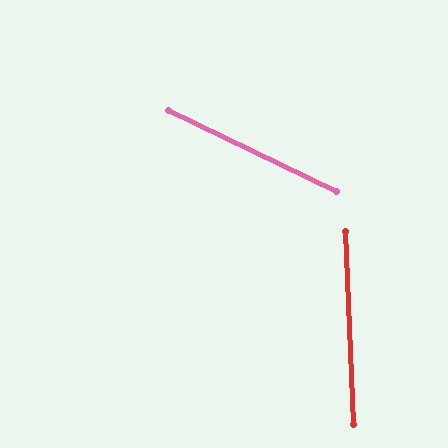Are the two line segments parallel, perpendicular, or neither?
Neither parallel nor perpendicular — they differ by about 62°.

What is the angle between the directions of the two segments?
Approximately 62 degrees.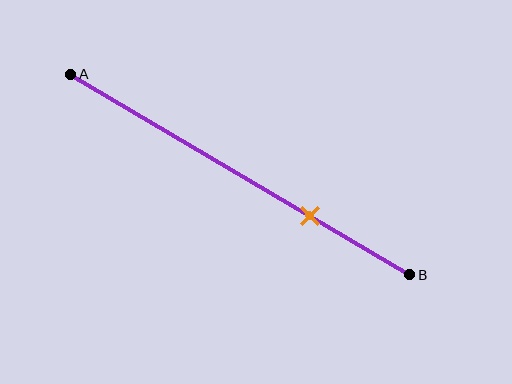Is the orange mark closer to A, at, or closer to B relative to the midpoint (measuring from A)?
The orange mark is closer to point B than the midpoint of segment AB.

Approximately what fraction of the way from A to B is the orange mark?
The orange mark is approximately 70% of the way from A to B.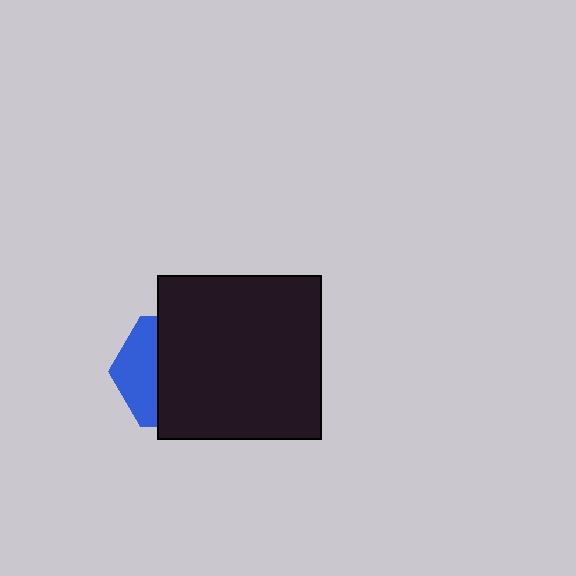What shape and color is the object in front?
The object in front is a black square.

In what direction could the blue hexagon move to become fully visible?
The blue hexagon could move left. That would shift it out from behind the black square entirely.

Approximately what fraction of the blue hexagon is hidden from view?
Roughly 66% of the blue hexagon is hidden behind the black square.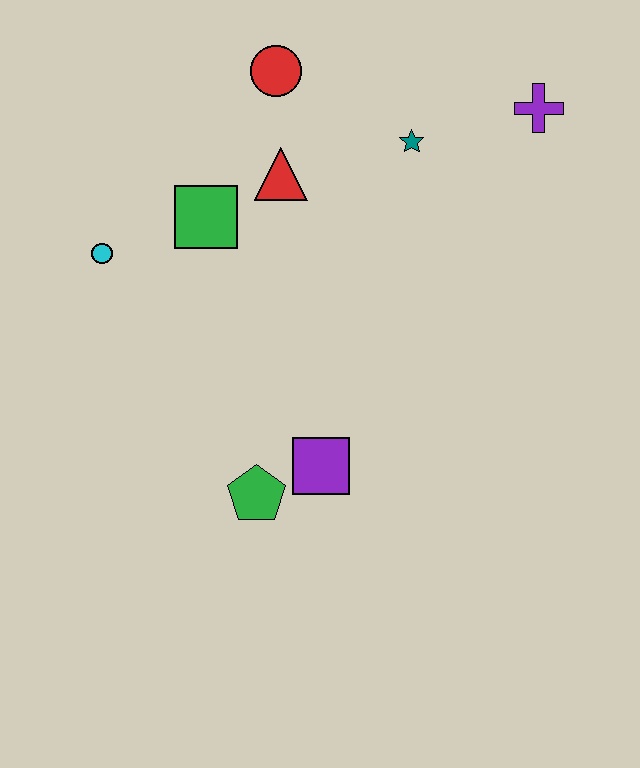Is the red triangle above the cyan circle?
Yes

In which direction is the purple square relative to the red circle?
The purple square is below the red circle.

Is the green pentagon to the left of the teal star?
Yes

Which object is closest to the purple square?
The green pentagon is closest to the purple square.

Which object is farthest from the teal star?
The green pentagon is farthest from the teal star.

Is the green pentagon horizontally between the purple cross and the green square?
Yes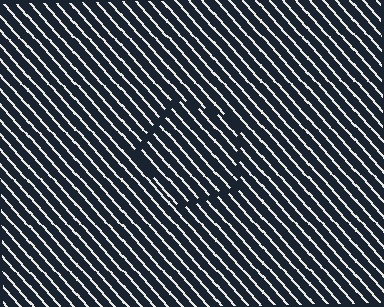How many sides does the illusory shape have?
5 sides — the line-ends trace a pentagon.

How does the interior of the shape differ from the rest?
The interior of the shape contains the same grating, shifted by half a period — the contour is defined by the phase discontinuity where line-ends from the inner and outer gratings abut.